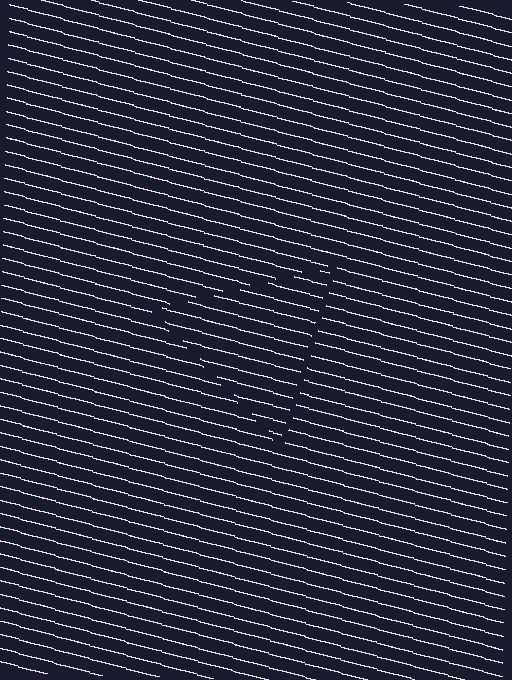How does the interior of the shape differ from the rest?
The interior of the shape contains the same grating, shifted by half a period — the contour is defined by the phase discontinuity where line-ends from the inner and outer gratings abut.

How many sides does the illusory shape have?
3 sides — the line-ends trace a triangle.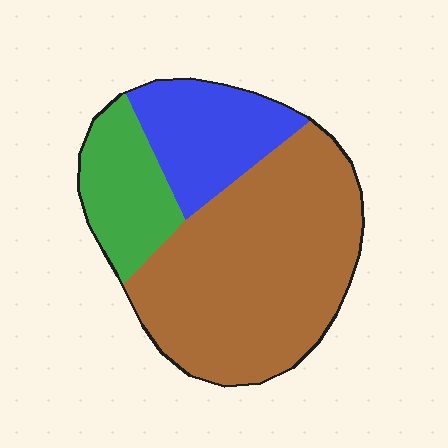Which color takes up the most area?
Brown, at roughly 60%.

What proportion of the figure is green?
Green takes up about one sixth (1/6) of the figure.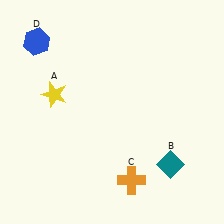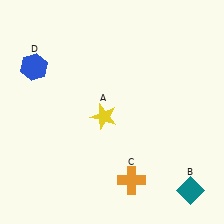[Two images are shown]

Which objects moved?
The objects that moved are: the yellow star (A), the teal diamond (B), the blue hexagon (D).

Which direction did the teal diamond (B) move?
The teal diamond (B) moved down.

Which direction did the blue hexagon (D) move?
The blue hexagon (D) moved down.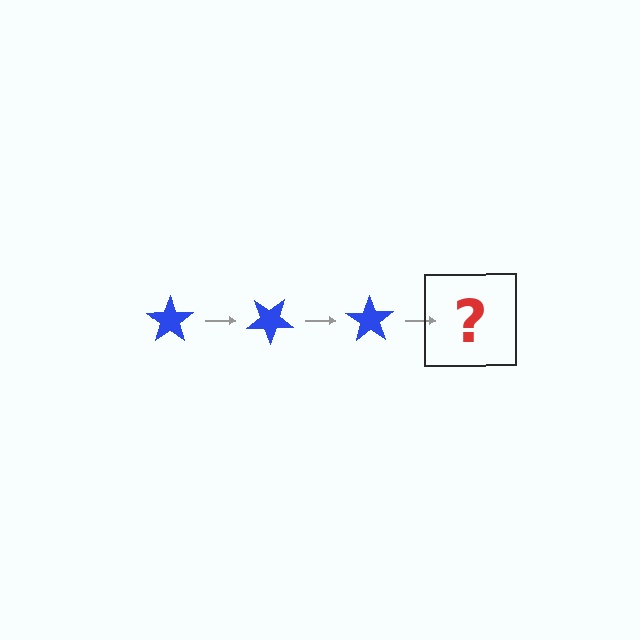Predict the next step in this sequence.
The next step is a blue star rotated 105 degrees.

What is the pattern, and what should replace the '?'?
The pattern is that the star rotates 35 degrees each step. The '?' should be a blue star rotated 105 degrees.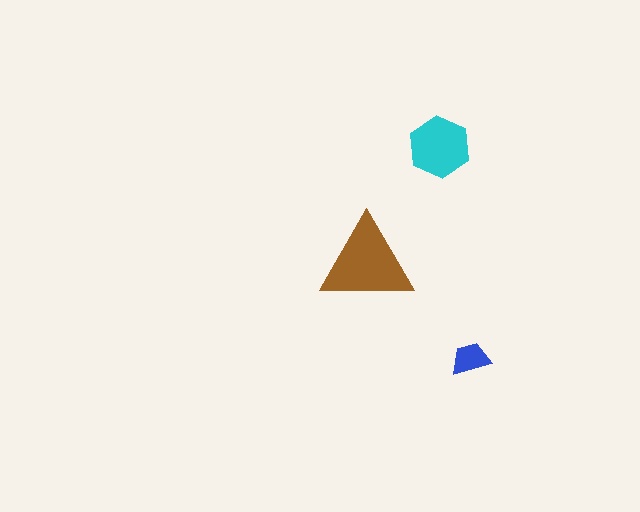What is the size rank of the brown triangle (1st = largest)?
1st.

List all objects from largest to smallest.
The brown triangle, the cyan hexagon, the blue trapezoid.